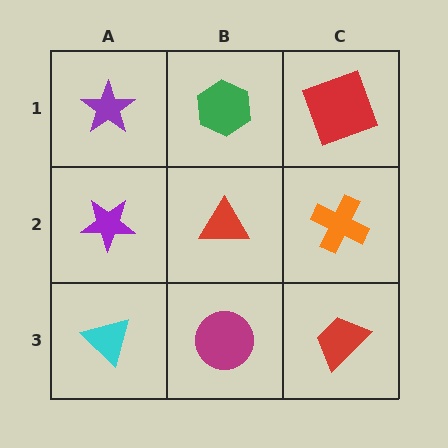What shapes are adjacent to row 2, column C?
A red square (row 1, column C), a red trapezoid (row 3, column C), a red triangle (row 2, column B).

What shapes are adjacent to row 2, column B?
A green hexagon (row 1, column B), a magenta circle (row 3, column B), a purple star (row 2, column A), an orange cross (row 2, column C).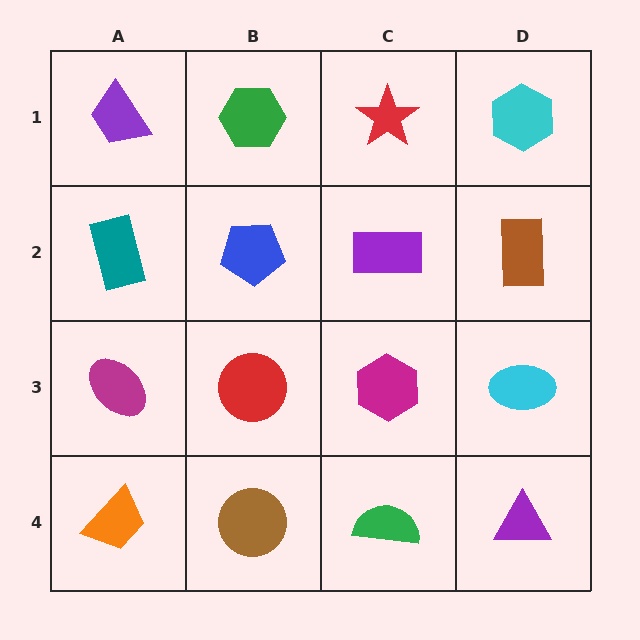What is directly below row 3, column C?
A green semicircle.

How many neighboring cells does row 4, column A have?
2.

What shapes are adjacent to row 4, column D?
A cyan ellipse (row 3, column D), a green semicircle (row 4, column C).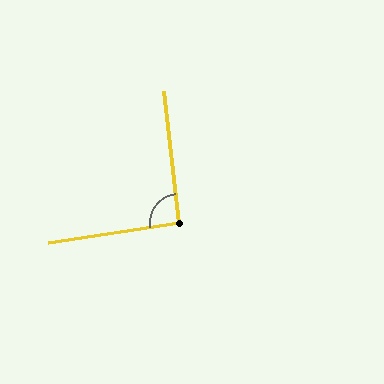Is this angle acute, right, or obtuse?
It is approximately a right angle.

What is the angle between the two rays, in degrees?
Approximately 93 degrees.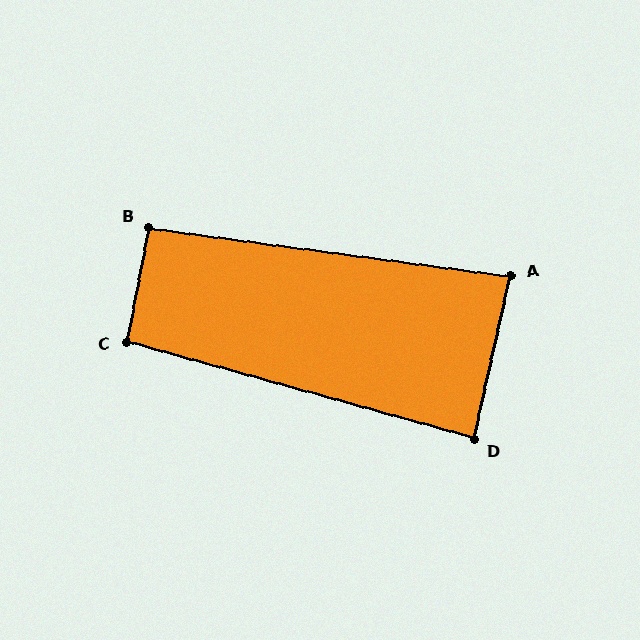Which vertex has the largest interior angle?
C, at approximately 95 degrees.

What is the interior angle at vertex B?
Approximately 93 degrees (approximately right).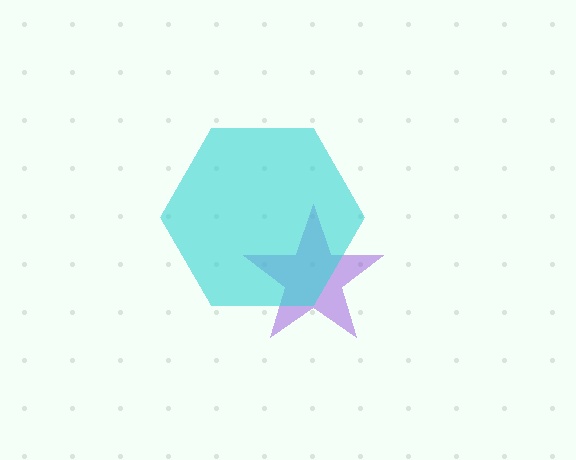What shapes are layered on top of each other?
The layered shapes are: a purple star, a cyan hexagon.